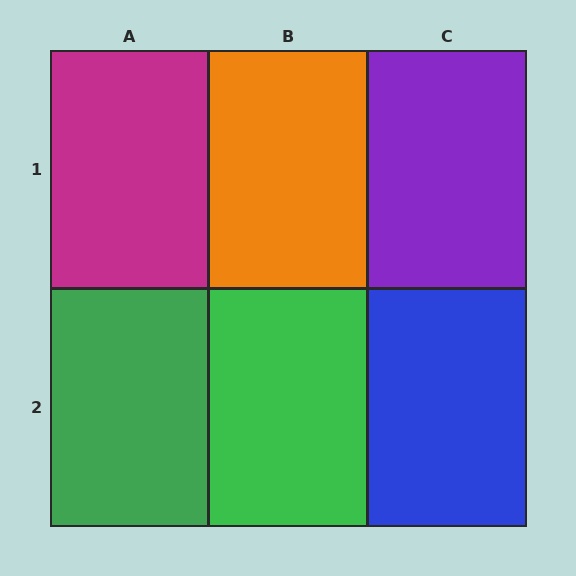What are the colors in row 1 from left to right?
Magenta, orange, purple.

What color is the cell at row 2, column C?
Blue.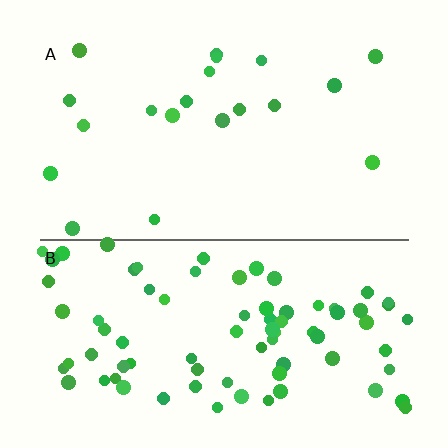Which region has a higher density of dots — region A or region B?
B (the bottom).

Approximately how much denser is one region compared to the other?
Approximately 4.1× — region B over region A.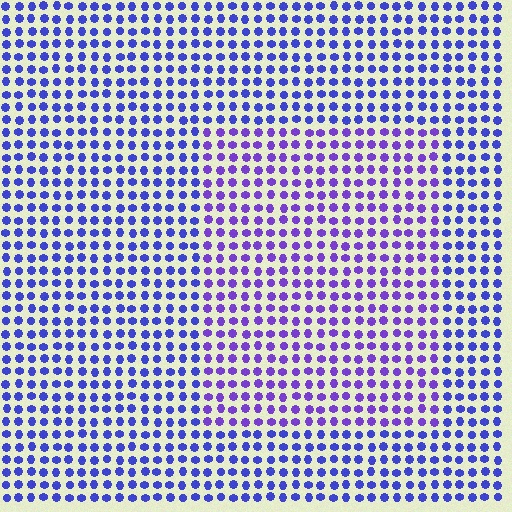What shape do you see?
I see a rectangle.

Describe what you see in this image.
The image is filled with small blue elements in a uniform arrangement. A rectangle-shaped region is visible where the elements are tinted to a slightly different hue, forming a subtle color boundary.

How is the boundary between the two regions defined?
The boundary is defined purely by a slight shift in hue (about 27 degrees). Spacing, size, and orientation are identical on both sides.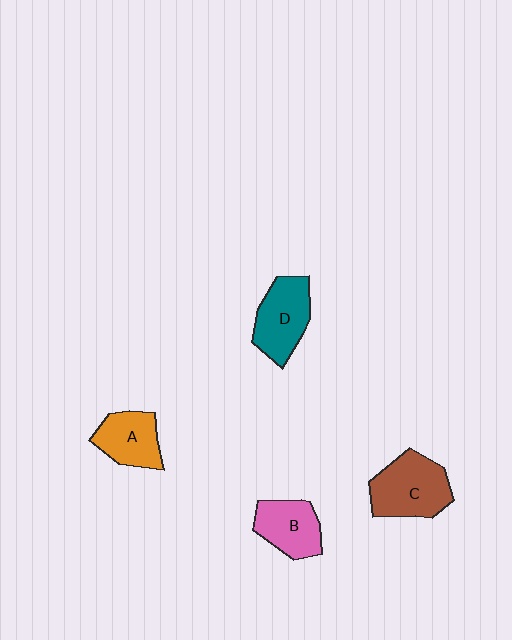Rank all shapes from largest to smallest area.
From largest to smallest: C (brown), D (teal), B (pink), A (orange).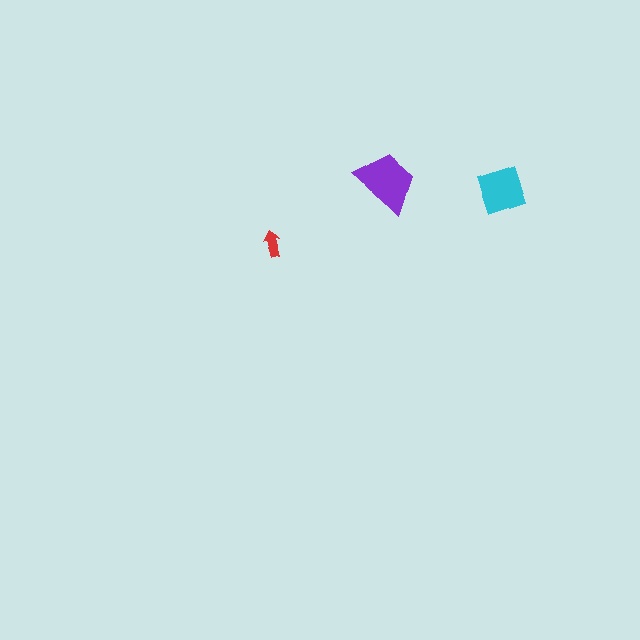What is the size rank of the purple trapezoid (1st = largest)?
1st.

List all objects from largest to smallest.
The purple trapezoid, the cyan square, the red arrow.